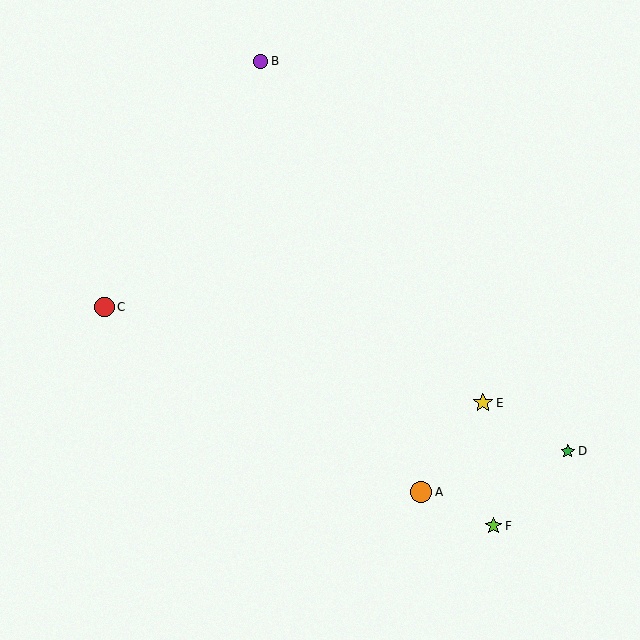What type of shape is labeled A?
Shape A is an orange circle.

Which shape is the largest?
The orange circle (labeled A) is the largest.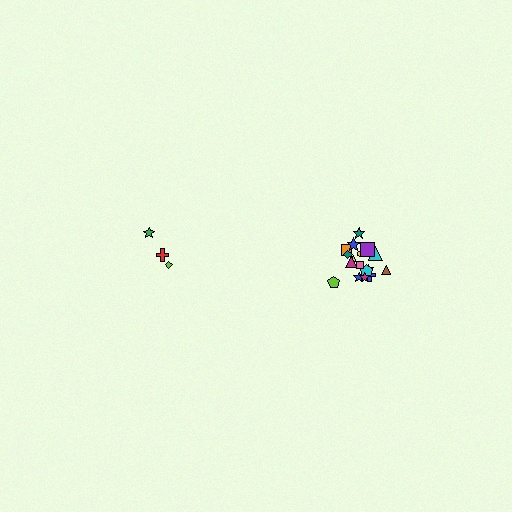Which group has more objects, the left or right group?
The right group.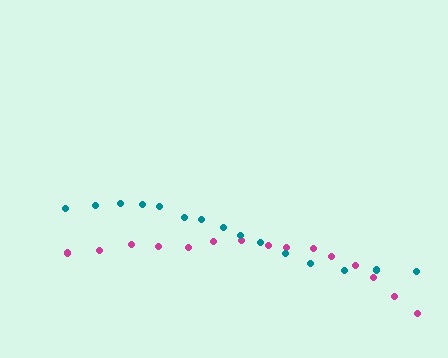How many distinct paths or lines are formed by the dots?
There are 2 distinct paths.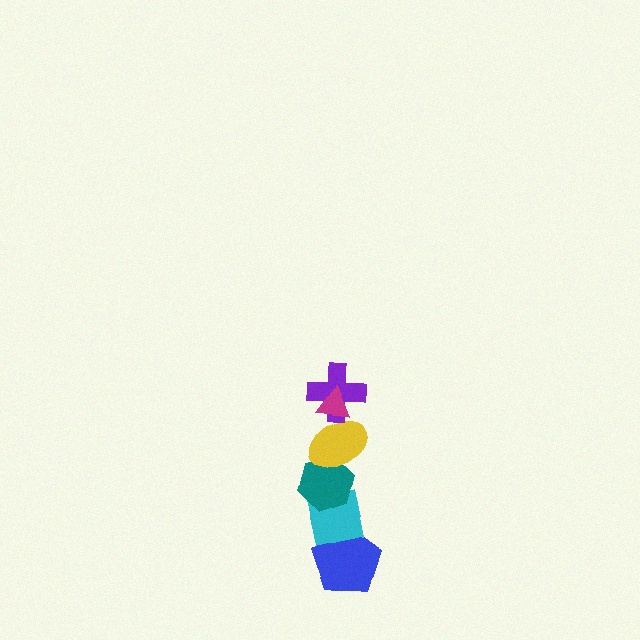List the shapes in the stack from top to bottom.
From top to bottom: the magenta triangle, the purple cross, the yellow ellipse, the teal hexagon, the cyan square, the blue pentagon.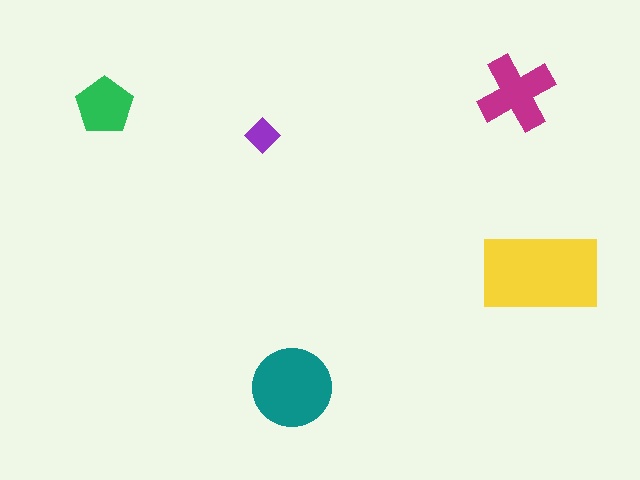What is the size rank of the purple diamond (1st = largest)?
5th.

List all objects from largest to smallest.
The yellow rectangle, the teal circle, the magenta cross, the green pentagon, the purple diamond.